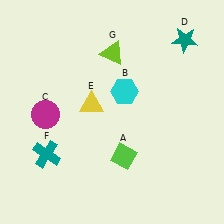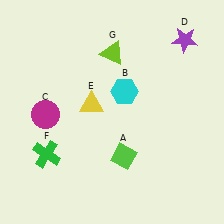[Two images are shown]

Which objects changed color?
D changed from teal to purple. F changed from teal to green.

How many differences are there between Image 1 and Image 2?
There are 2 differences between the two images.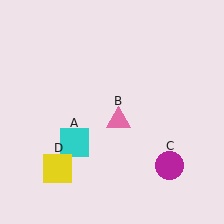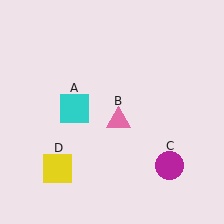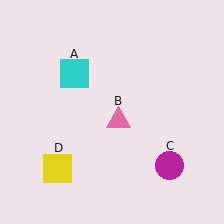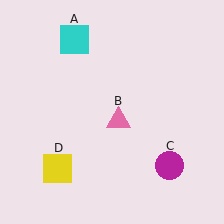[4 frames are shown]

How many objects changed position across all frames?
1 object changed position: cyan square (object A).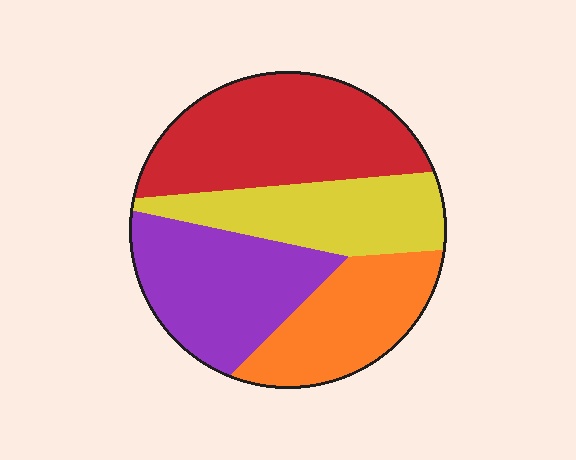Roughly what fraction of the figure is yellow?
Yellow takes up between a sixth and a third of the figure.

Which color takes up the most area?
Red, at roughly 30%.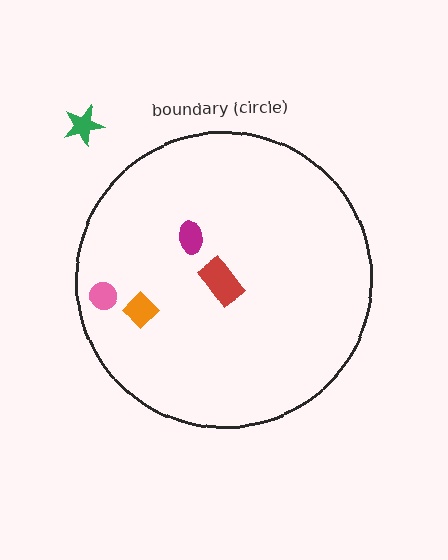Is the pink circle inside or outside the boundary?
Inside.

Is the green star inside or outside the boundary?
Outside.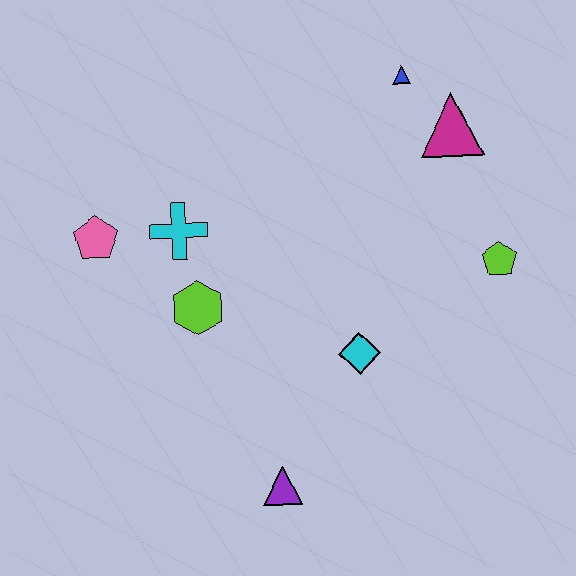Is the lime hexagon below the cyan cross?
Yes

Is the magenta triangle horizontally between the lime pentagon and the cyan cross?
Yes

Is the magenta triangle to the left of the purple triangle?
No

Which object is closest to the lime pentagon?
The magenta triangle is closest to the lime pentagon.